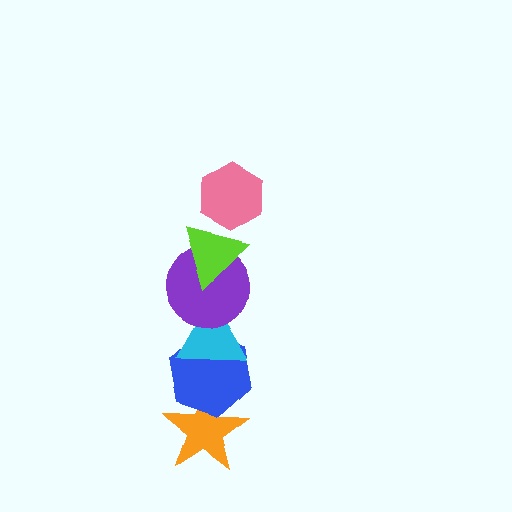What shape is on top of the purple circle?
The lime triangle is on top of the purple circle.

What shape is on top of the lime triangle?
The pink hexagon is on top of the lime triangle.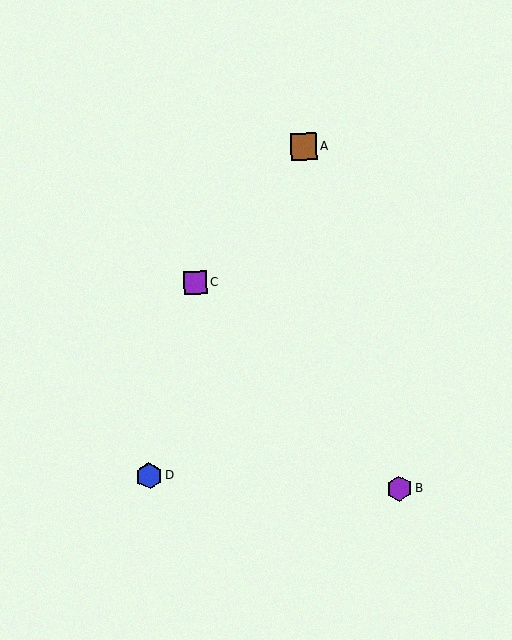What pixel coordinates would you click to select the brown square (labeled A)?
Click at (304, 147) to select the brown square A.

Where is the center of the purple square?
The center of the purple square is at (195, 283).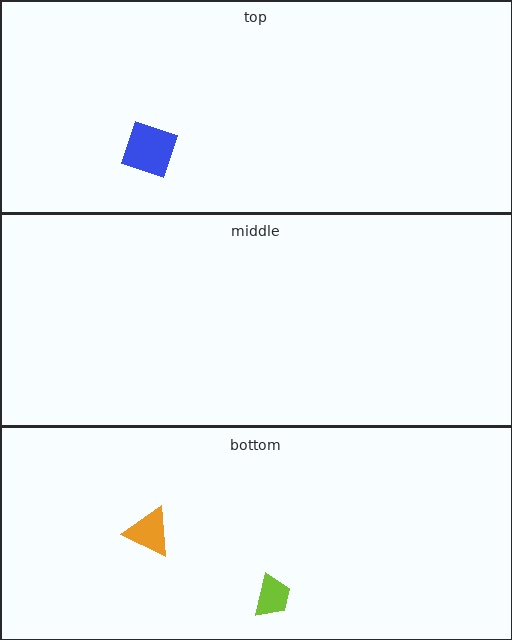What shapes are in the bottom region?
The orange triangle, the lime trapezoid.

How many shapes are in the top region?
1.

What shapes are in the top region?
The blue square.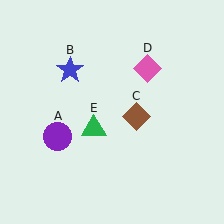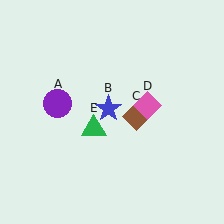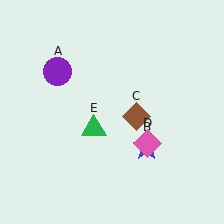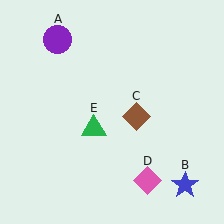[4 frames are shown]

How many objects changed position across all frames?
3 objects changed position: purple circle (object A), blue star (object B), pink diamond (object D).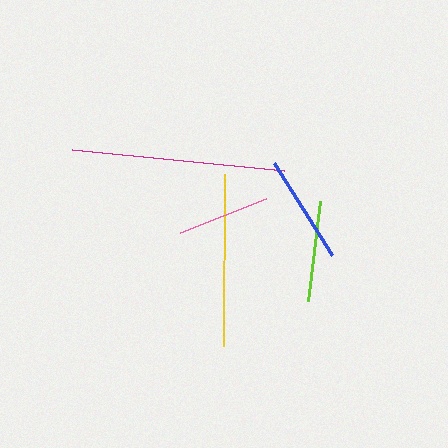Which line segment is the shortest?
The pink line is the shortest at approximately 92 pixels.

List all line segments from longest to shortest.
From longest to shortest: magenta, yellow, blue, lime, pink.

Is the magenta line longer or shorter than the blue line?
The magenta line is longer than the blue line.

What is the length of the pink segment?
The pink segment is approximately 92 pixels long.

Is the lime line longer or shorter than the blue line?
The blue line is longer than the lime line.